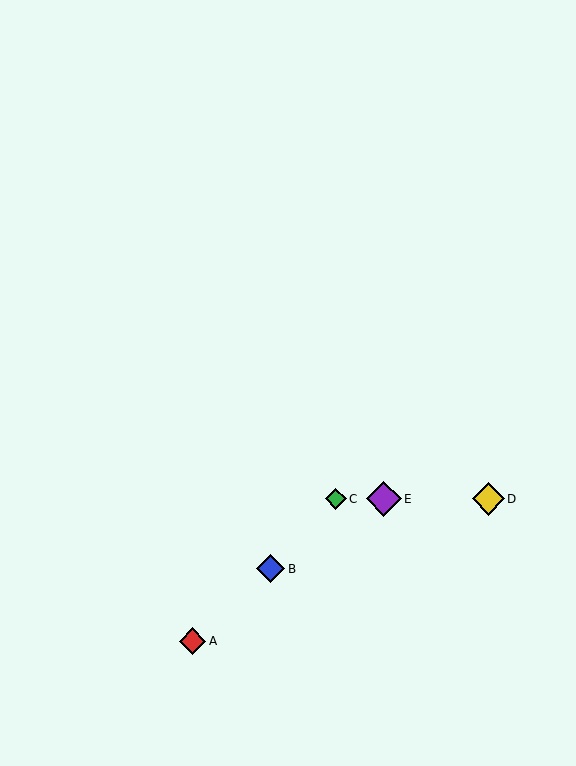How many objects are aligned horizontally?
3 objects (C, D, E) are aligned horizontally.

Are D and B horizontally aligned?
No, D is at y≈499 and B is at y≈569.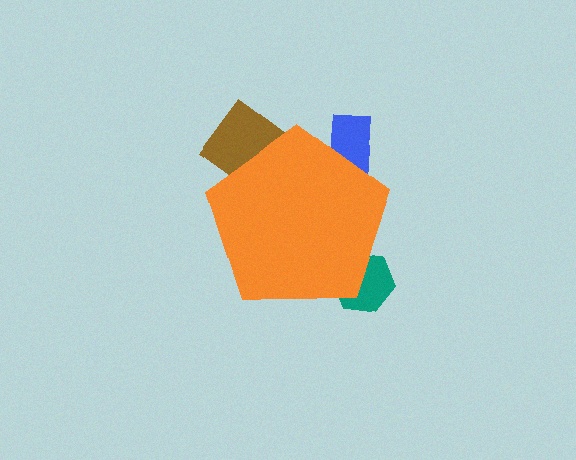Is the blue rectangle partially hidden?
Yes, the blue rectangle is partially hidden behind the orange pentagon.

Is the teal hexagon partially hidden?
Yes, the teal hexagon is partially hidden behind the orange pentagon.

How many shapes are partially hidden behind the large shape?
3 shapes are partially hidden.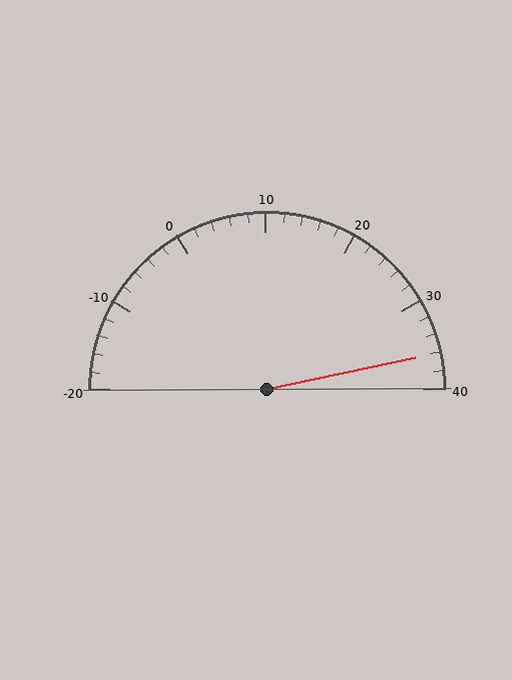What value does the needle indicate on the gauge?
The needle indicates approximately 36.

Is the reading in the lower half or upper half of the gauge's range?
The reading is in the upper half of the range (-20 to 40).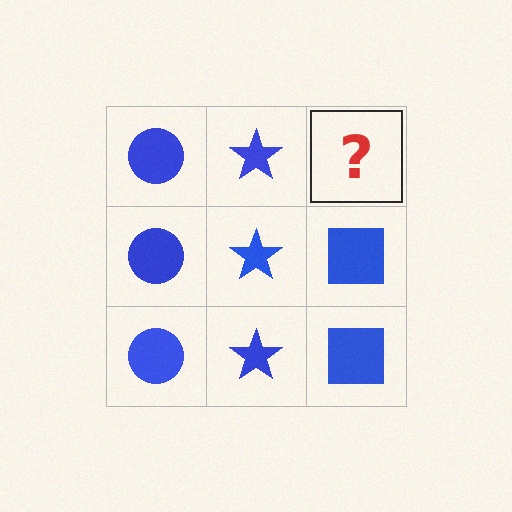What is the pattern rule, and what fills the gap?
The rule is that each column has a consistent shape. The gap should be filled with a blue square.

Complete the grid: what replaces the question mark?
The question mark should be replaced with a blue square.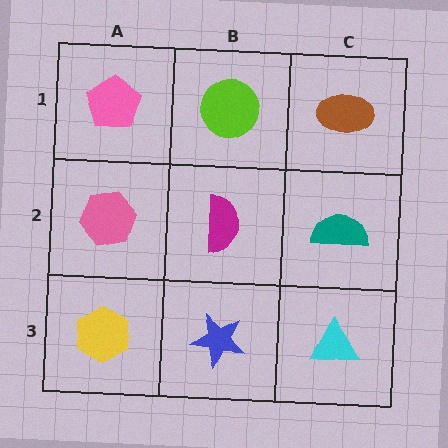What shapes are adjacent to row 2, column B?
A lime circle (row 1, column B), a blue star (row 3, column B), a pink hexagon (row 2, column A), a teal semicircle (row 2, column C).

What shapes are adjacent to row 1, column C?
A teal semicircle (row 2, column C), a lime circle (row 1, column B).